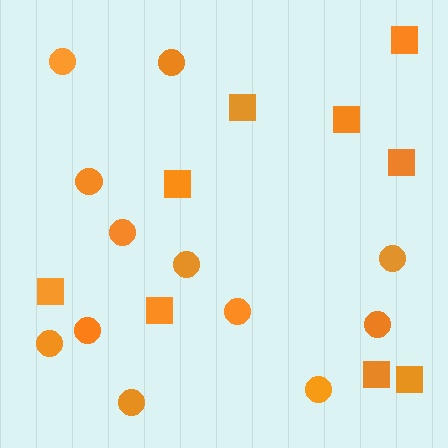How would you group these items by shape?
There are 2 groups: one group of squares (9) and one group of circles (12).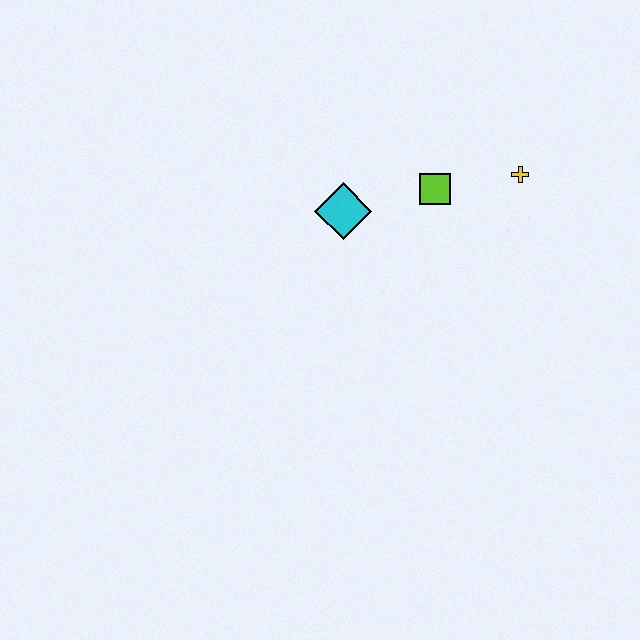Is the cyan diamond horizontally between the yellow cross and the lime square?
No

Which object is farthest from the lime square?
The cyan diamond is farthest from the lime square.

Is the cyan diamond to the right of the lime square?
No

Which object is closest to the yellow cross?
The lime square is closest to the yellow cross.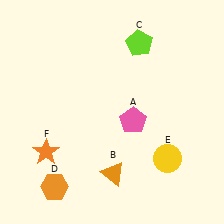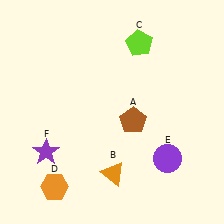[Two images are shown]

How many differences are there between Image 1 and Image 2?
There are 3 differences between the two images.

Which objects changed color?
A changed from pink to brown. E changed from yellow to purple. F changed from orange to purple.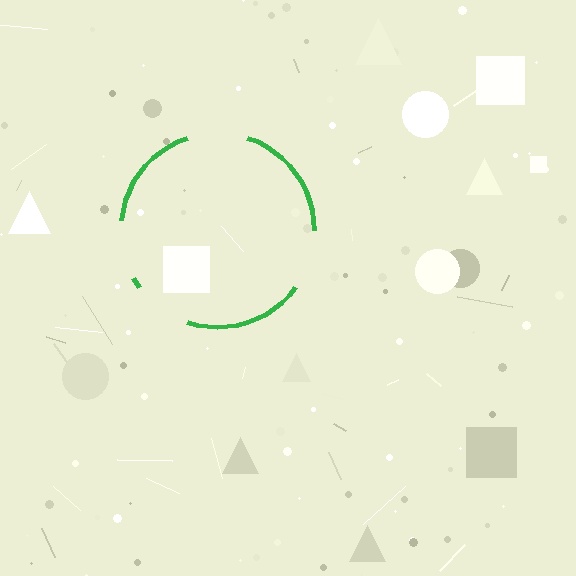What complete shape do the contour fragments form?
The contour fragments form a circle.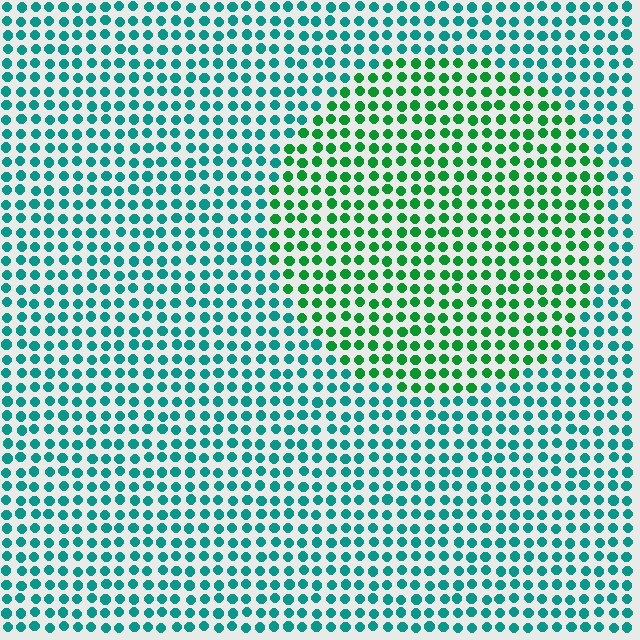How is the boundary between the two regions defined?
The boundary is defined purely by a slight shift in hue (about 40 degrees). Spacing, size, and orientation are identical on both sides.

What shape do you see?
I see a circle.